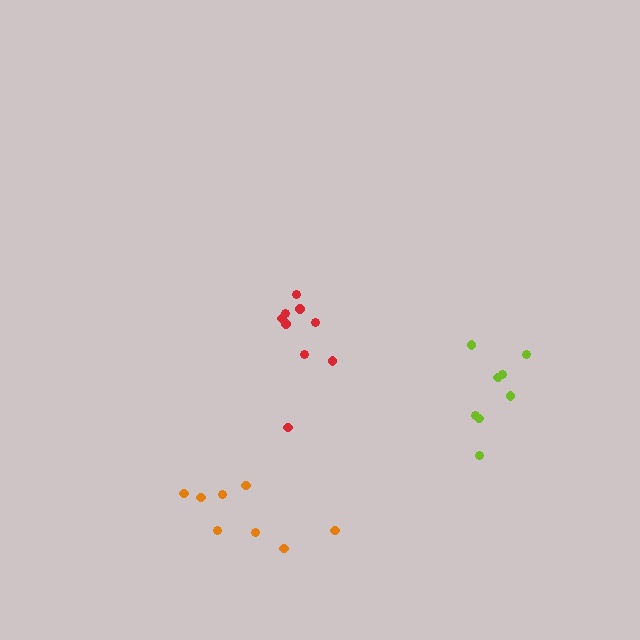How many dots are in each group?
Group 1: 8 dots, Group 2: 9 dots, Group 3: 8 dots (25 total).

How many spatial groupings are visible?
There are 3 spatial groupings.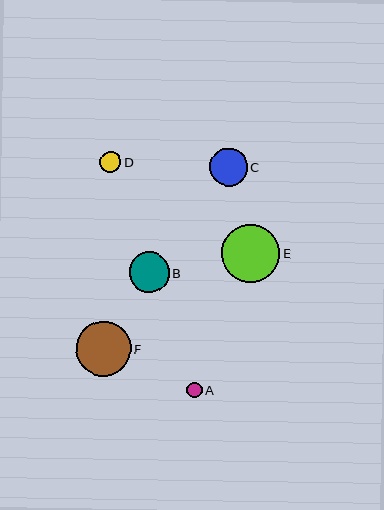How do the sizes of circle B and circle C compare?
Circle B and circle C are approximately the same size.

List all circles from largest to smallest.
From largest to smallest: E, F, B, C, D, A.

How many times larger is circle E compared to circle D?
Circle E is approximately 2.7 times the size of circle D.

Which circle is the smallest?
Circle A is the smallest with a size of approximately 15 pixels.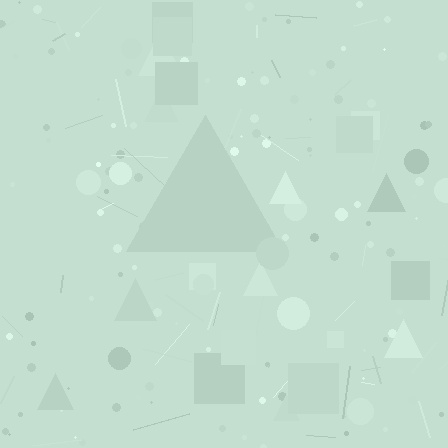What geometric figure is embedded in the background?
A triangle is embedded in the background.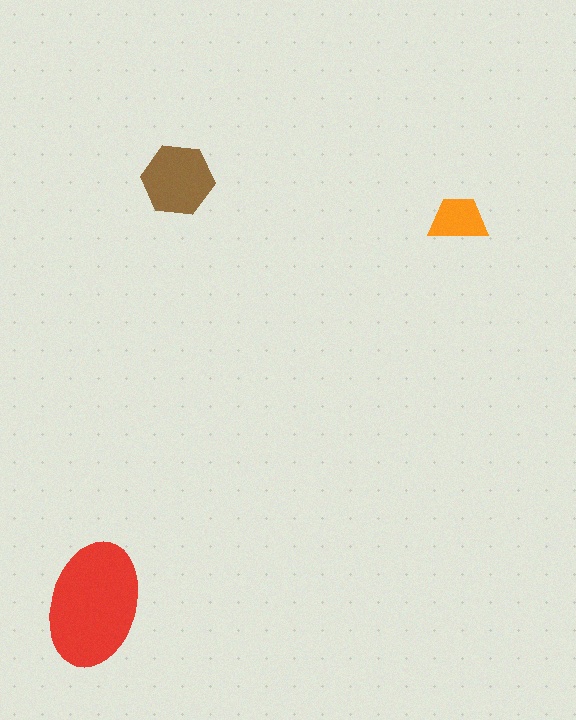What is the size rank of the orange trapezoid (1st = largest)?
3rd.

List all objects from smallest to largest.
The orange trapezoid, the brown hexagon, the red ellipse.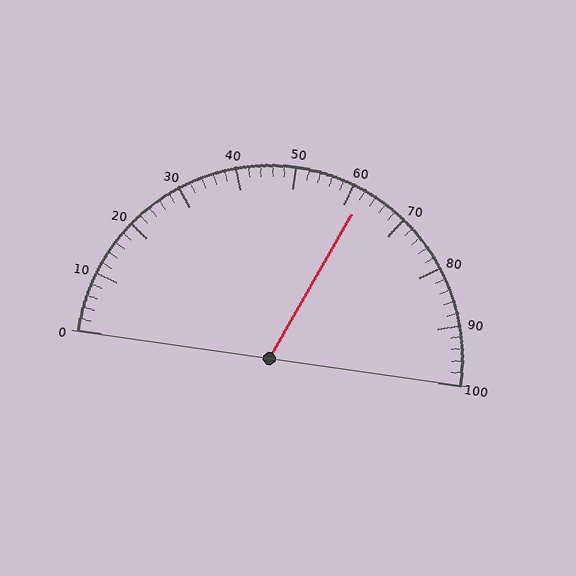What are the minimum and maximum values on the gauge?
The gauge ranges from 0 to 100.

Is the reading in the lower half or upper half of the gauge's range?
The reading is in the upper half of the range (0 to 100).